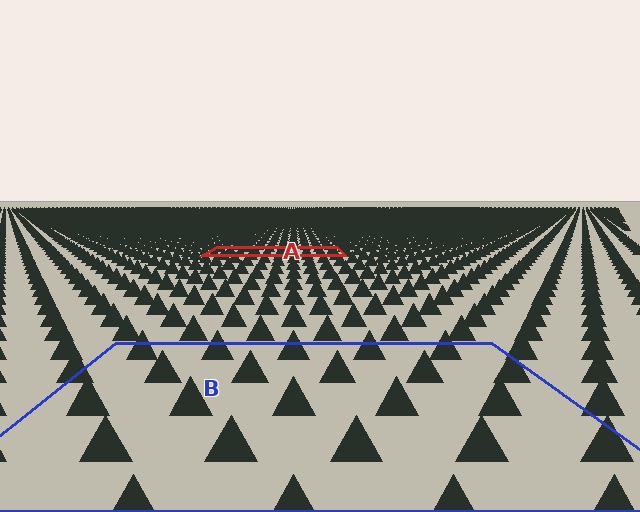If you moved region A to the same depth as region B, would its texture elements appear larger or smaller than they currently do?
They would appear larger. At a closer depth, the same texture elements are projected at a bigger on-screen size.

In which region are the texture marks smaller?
The texture marks are smaller in region A, because it is farther away.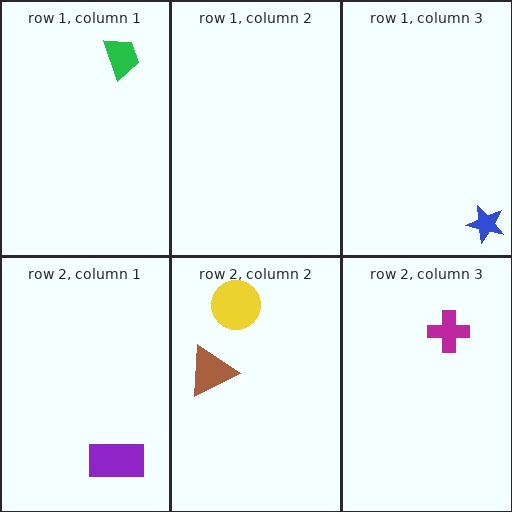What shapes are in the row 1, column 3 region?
The blue star.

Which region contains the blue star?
The row 1, column 3 region.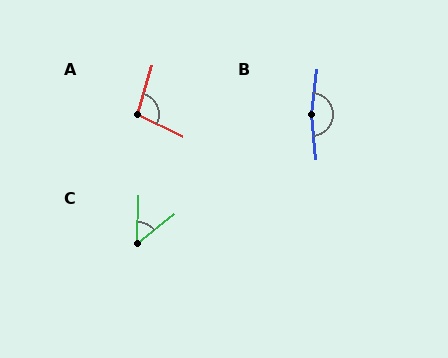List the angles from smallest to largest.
C (49°), A (100°), B (168°).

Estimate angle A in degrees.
Approximately 100 degrees.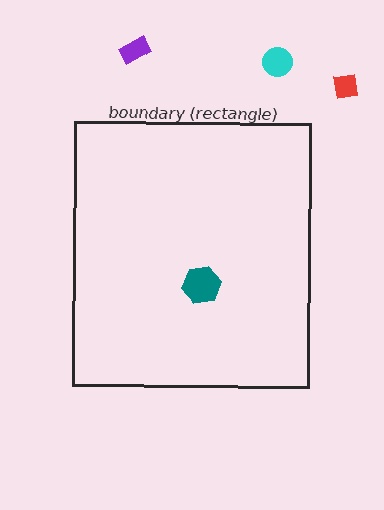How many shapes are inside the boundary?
1 inside, 3 outside.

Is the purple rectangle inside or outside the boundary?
Outside.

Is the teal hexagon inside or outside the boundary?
Inside.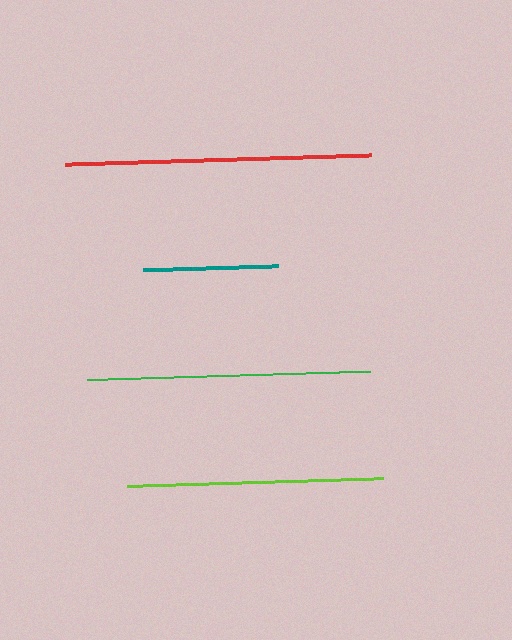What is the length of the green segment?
The green segment is approximately 283 pixels long.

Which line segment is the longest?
The red line is the longest at approximately 306 pixels.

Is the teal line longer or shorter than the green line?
The green line is longer than the teal line.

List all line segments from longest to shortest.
From longest to shortest: red, green, lime, teal.